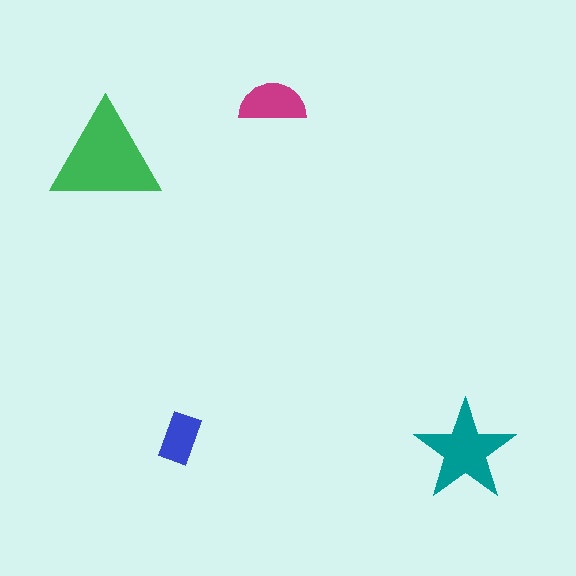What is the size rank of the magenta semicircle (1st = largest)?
3rd.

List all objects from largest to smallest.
The green triangle, the teal star, the magenta semicircle, the blue rectangle.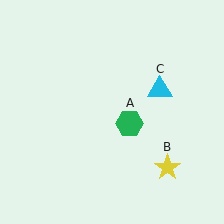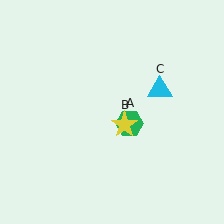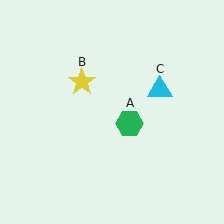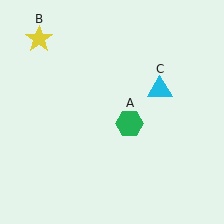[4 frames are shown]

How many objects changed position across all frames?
1 object changed position: yellow star (object B).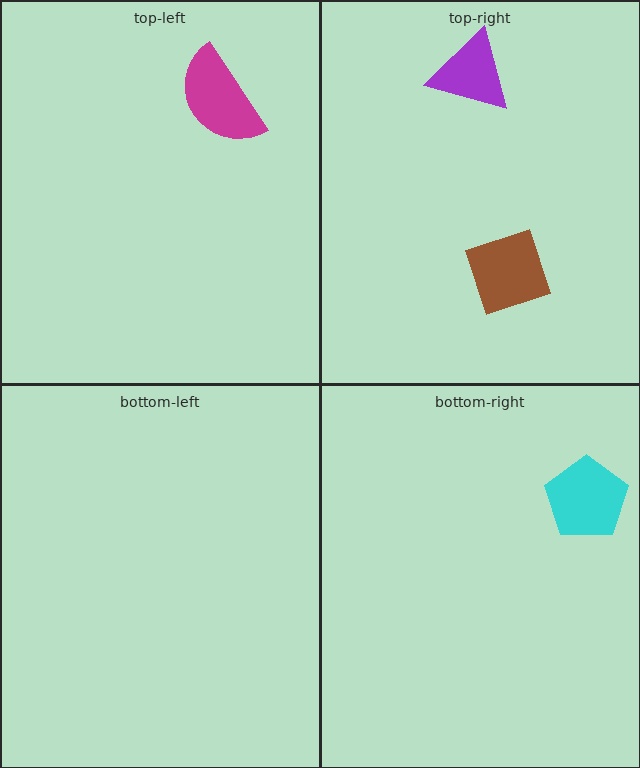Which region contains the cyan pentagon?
The bottom-right region.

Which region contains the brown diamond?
The top-right region.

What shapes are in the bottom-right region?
The cyan pentagon.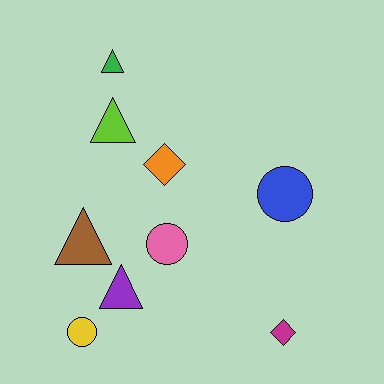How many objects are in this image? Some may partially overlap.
There are 9 objects.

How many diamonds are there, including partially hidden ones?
There are 2 diamonds.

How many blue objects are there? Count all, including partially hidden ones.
There is 1 blue object.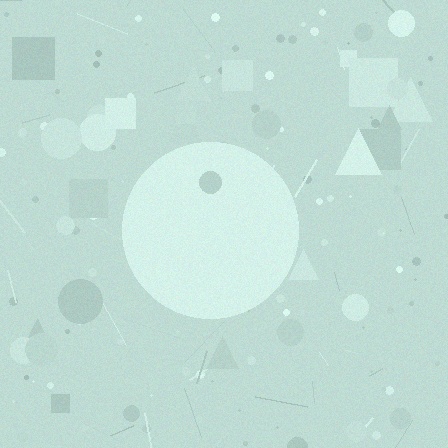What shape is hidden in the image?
A circle is hidden in the image.